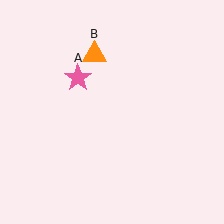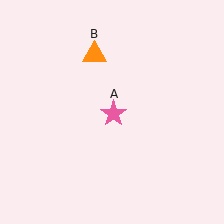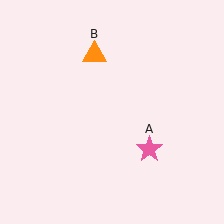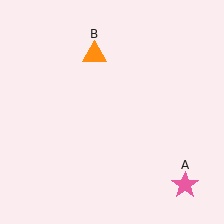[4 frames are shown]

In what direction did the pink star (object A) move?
The pink star (object A) moved down and to the right.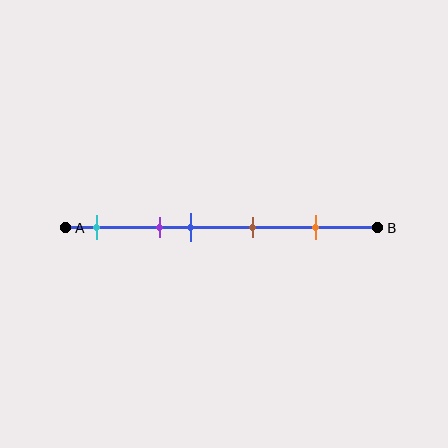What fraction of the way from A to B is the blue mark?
The blue mark is approximately 40% (0.4) of the way from A to B.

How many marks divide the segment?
There are 5 marks dividing the segment.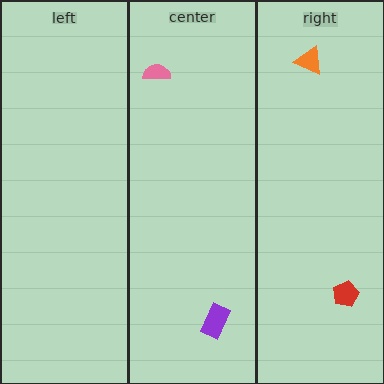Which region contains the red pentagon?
The right region.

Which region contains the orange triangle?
The right region.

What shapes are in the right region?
The red pentagon, the orange triangle.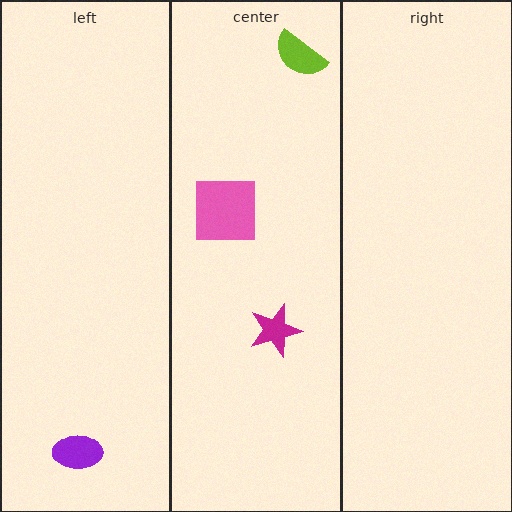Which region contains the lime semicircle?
The center region.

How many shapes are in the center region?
3.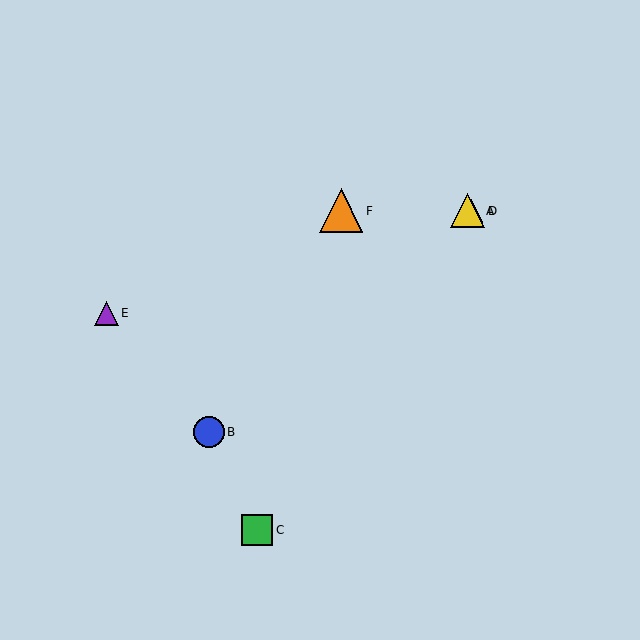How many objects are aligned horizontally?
3 objects (A, D, F) are aligned horizontally.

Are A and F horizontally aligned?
Yes, both are at y≈211.